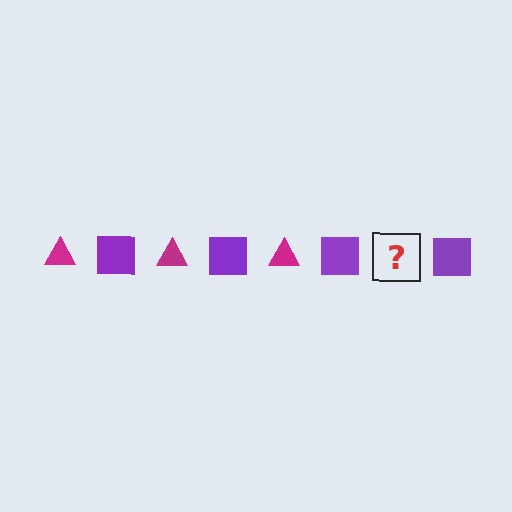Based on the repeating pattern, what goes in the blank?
The blank should be a magenta triangle.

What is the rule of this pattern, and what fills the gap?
The rule is that the pattern alternates between magenta triangle and purple square. The gap should be filled with a magenta triangle.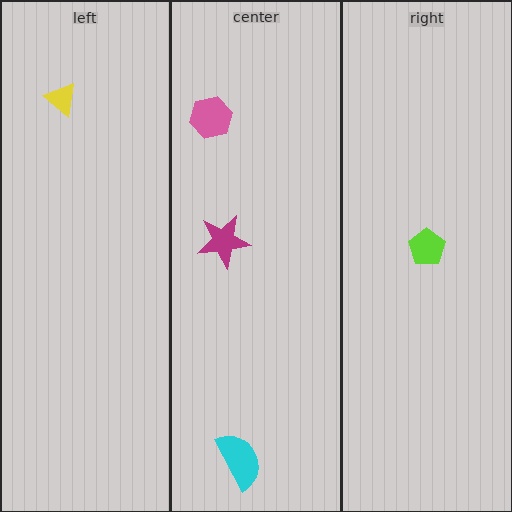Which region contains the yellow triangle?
The left region.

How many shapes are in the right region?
1.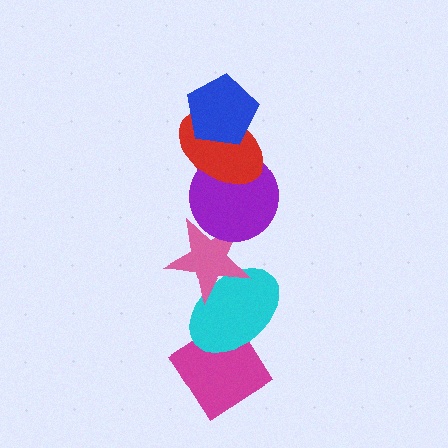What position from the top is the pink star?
The pink star is 4th from the top.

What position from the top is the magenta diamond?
The magenta diamond is 6th from the top.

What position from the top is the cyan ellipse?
The cyan ellipse is 5th from the top.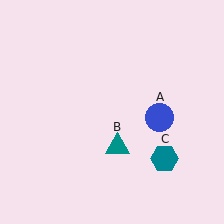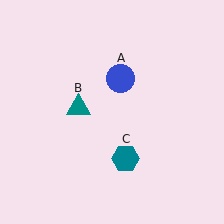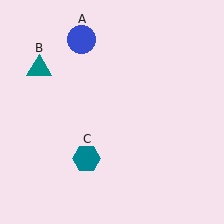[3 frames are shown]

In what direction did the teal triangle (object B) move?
The teal triangle (object B) moved up and to the left.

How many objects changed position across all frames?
3 objects changed position: blue circle (object A), teal triangle (object B), teal hexagon (object C).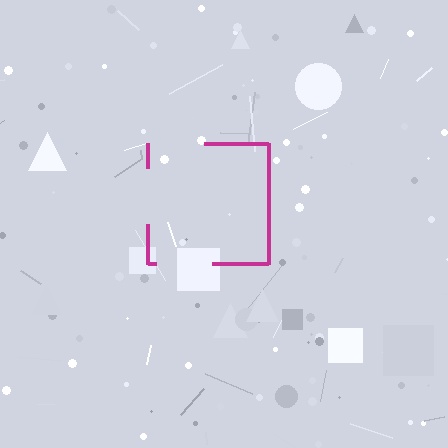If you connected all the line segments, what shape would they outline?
They would outline a square.